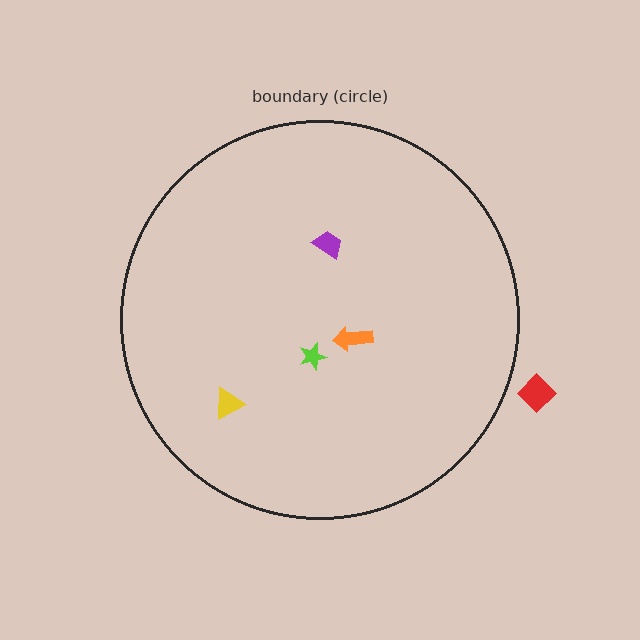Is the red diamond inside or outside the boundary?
Outside.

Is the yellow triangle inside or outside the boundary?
Inside.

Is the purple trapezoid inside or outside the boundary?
Inside.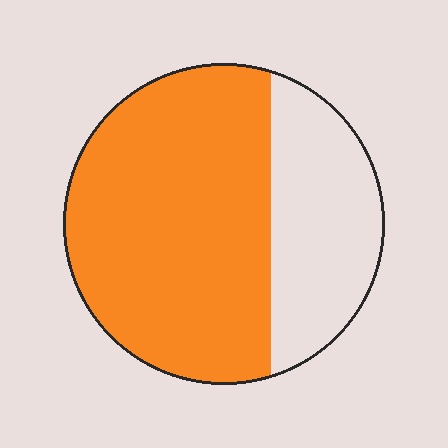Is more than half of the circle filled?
Yes.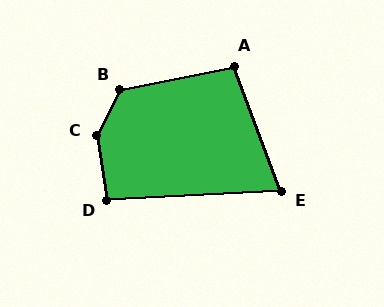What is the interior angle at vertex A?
Approximately 99 degrees (obtuse).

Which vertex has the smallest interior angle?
E, at approximately 72 degrees.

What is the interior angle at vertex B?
Approximately 128 degrees (obtuse).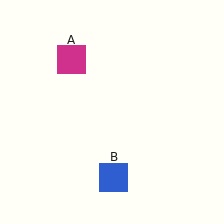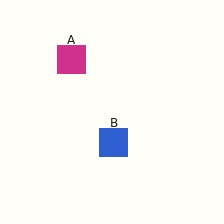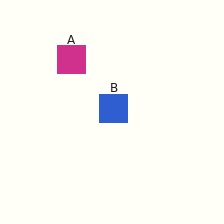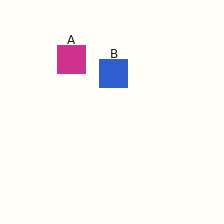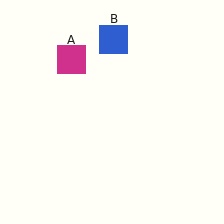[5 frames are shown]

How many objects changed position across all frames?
1 object changed position: blue square (object B).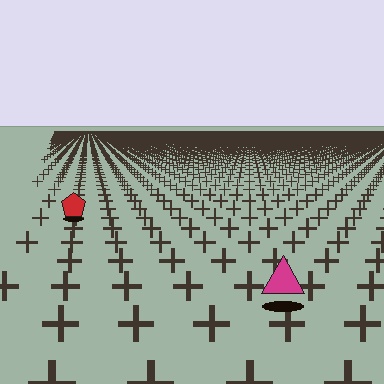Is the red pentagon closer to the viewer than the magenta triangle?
No. The magenta triangle is closer — you can tell from the texture gradient: the ground texture is coarser near it.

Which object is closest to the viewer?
The magenta triangle is closest. The texture marks near it are larger and more spread out.